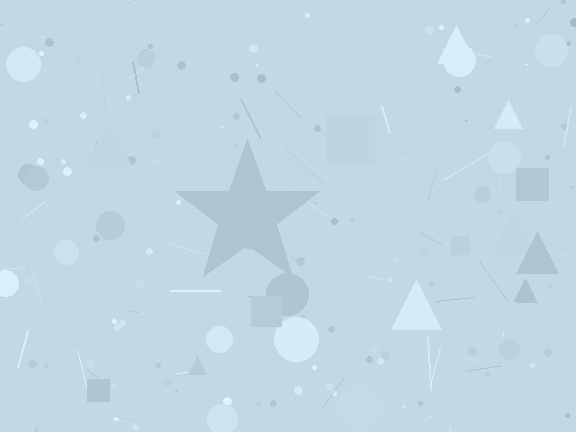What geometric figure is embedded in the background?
A star is embedded in the background.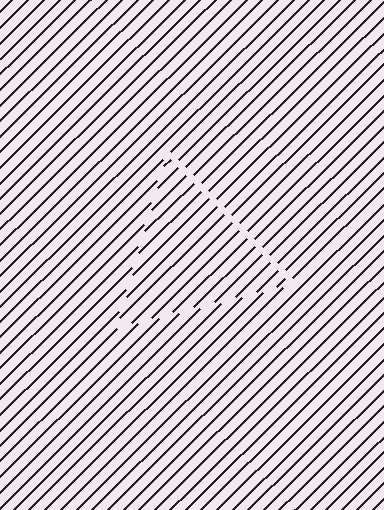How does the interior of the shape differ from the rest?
The interior of the shape contains the same grating, shifted by half a period — the contour is defined by the phase discontinuity where line-ends from the inner and outer gratings abut.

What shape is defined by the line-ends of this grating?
An illusory triangle. The interior of the shape contains the same grating, shifted by half a period — the contour is defined by the phase discontinuity where line-ends from the inner and outer gratings abut.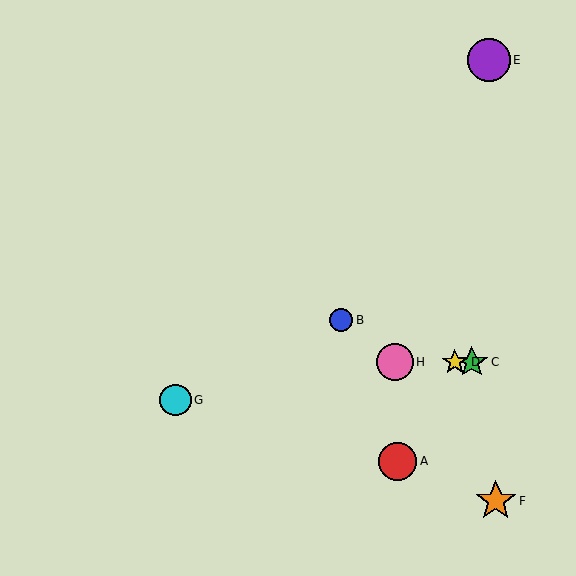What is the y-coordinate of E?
Object E is at y≈60.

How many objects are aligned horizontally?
3 objects (C, D, H) are aligned horizontally.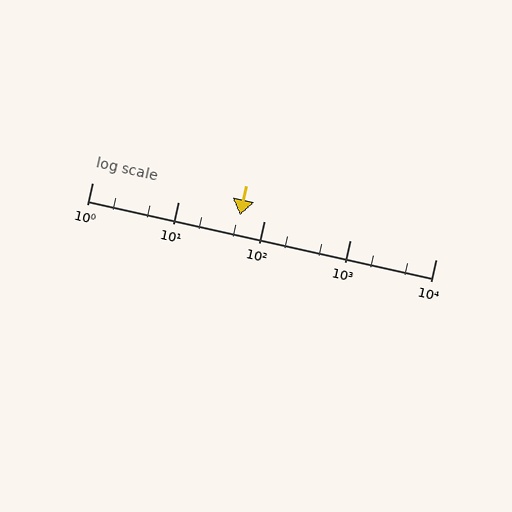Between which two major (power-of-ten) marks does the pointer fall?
The pointer is between 10 and 100.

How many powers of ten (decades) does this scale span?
The scale spans 4 decades, from 1 to 10000.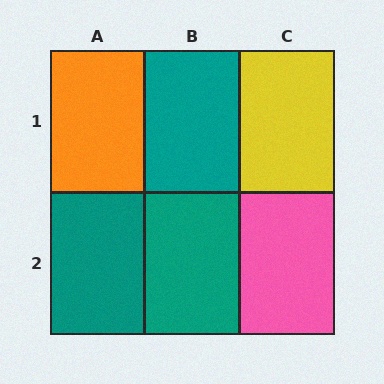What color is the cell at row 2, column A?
Teal.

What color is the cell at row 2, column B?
Teal.